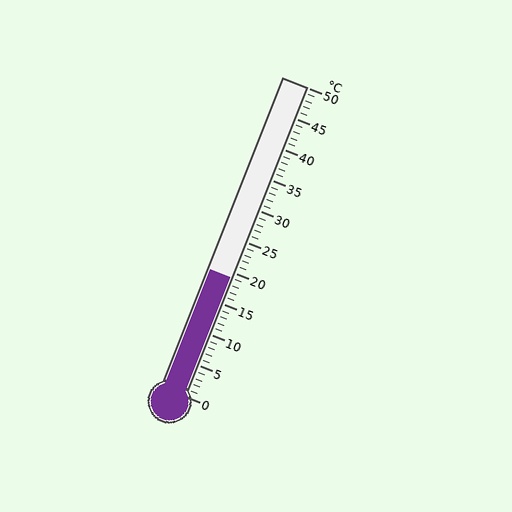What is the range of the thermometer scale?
The thermometer scale ranges from 0°C to 50°C.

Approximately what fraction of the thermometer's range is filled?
The thermometer is filled to approximately 40% of its range.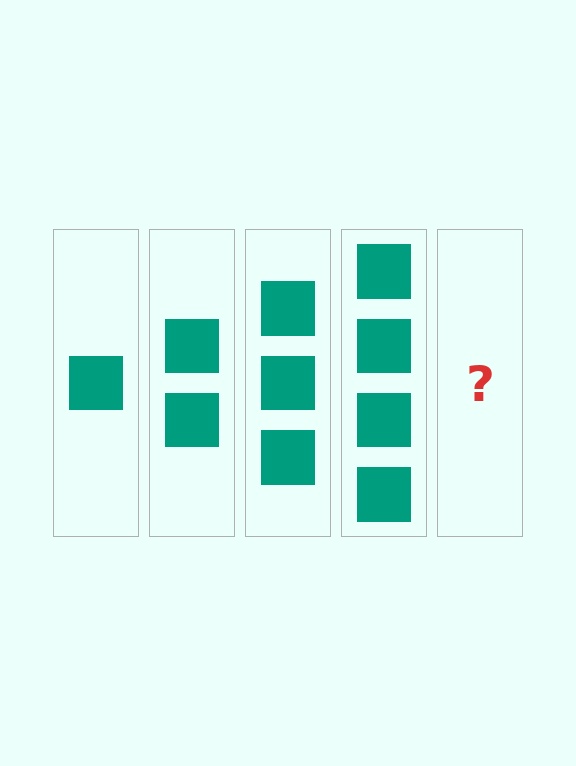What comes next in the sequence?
The next element should be 5 squares.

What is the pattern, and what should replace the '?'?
The pattern is that each step adds one more square. The '?' should be 5 squares.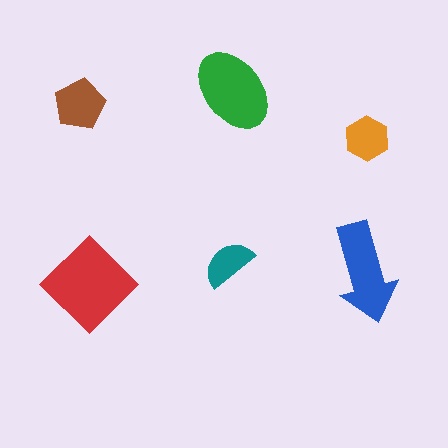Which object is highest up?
The green ellipse is topmost.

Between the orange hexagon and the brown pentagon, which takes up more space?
The brown pentagon.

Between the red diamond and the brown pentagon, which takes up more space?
The red diamond.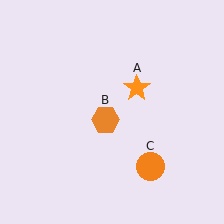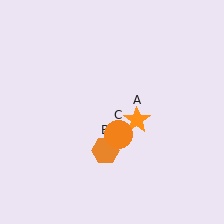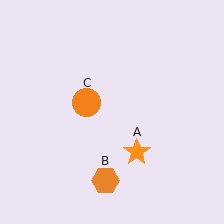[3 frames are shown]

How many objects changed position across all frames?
3 objects changed position: orange star (object A), orange hexagon (object B), orange circle (object C).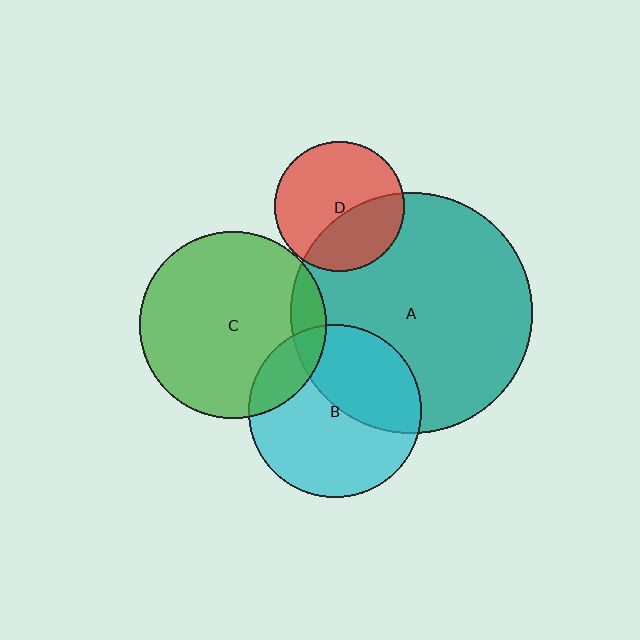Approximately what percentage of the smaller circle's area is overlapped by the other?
Approximately 15%.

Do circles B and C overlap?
Yes.